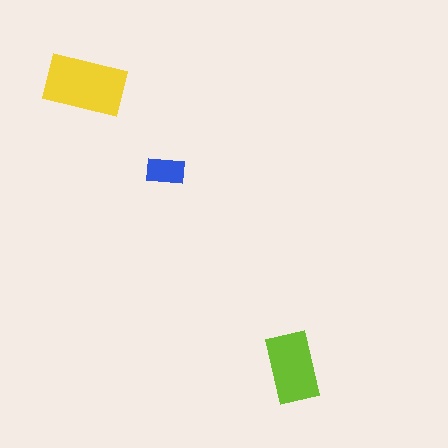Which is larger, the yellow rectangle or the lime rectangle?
The yellow one.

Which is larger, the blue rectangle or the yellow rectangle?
The yellow one.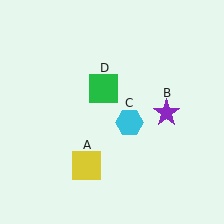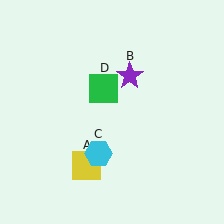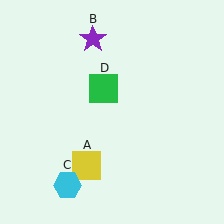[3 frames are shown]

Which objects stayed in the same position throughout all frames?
Yellow square (object A) and green square (object D) remained stationary.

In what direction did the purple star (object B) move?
The purple star (object B) moved up and to the left.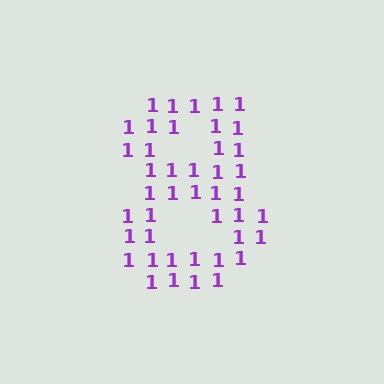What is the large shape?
The large shape is the digit 8.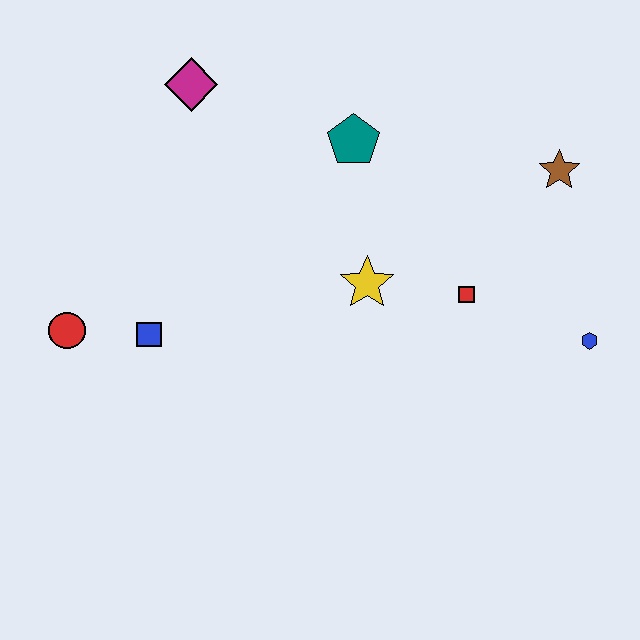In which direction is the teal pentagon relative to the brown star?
The teal pentagon is to the left of the brown star.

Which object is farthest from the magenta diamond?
The blue hexagon is farthest from the magenta diamond.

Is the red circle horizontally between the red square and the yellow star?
No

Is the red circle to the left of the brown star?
Yes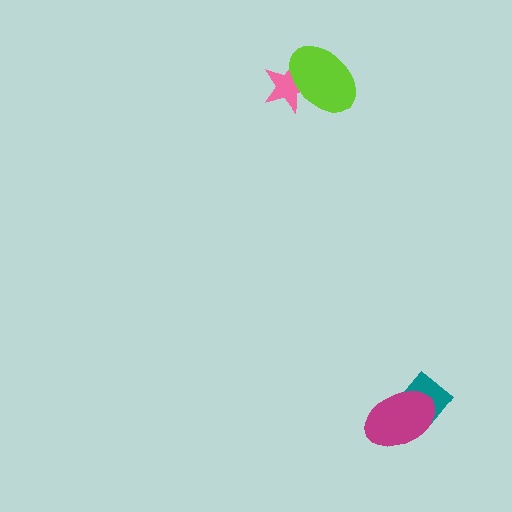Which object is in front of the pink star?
The lime ellipse is in front of the pink star.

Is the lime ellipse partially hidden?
No, no other shape covers it.